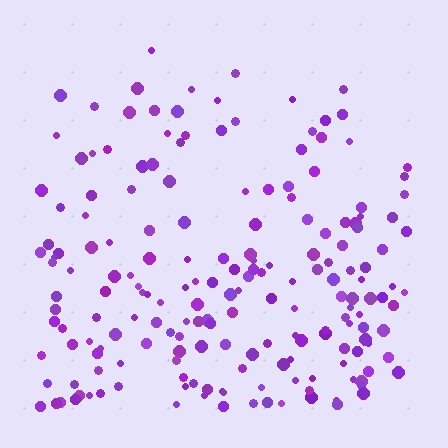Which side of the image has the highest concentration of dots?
The bottom.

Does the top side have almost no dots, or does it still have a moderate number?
Still a moderate number, just noticeably fewer than the bottom.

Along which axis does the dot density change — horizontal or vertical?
Vertical.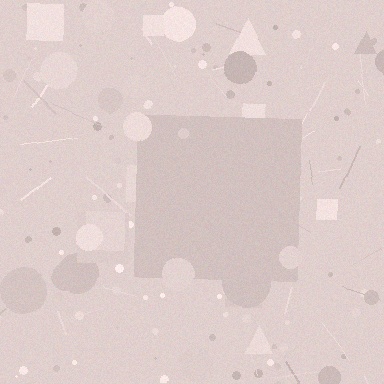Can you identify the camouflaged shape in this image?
The camouflaged shape is a square.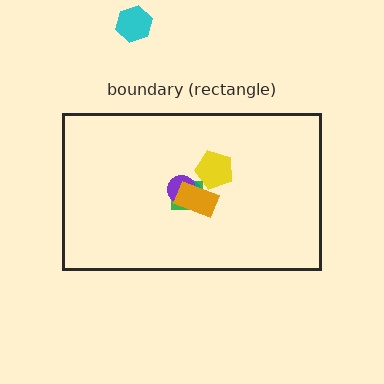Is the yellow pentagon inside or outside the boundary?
Inside.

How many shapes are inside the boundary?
5 inside, 1 outside.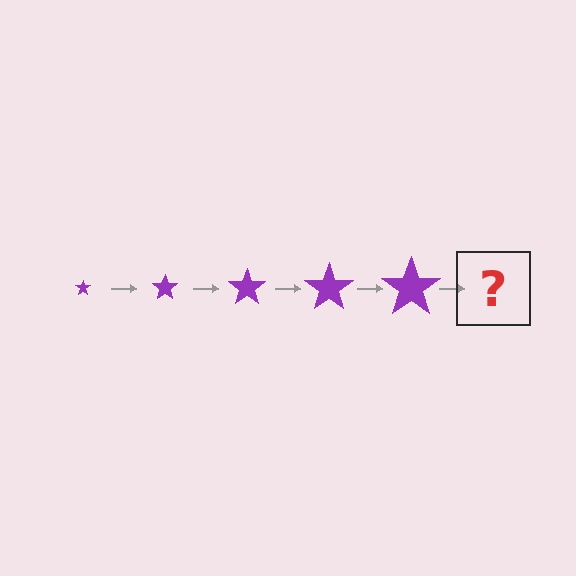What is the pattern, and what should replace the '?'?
The pattern is that the star gets progressively larger each step. The '?' should be a purple star, larger than the previous one.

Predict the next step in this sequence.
The next step is a purple star, larger than the previous one.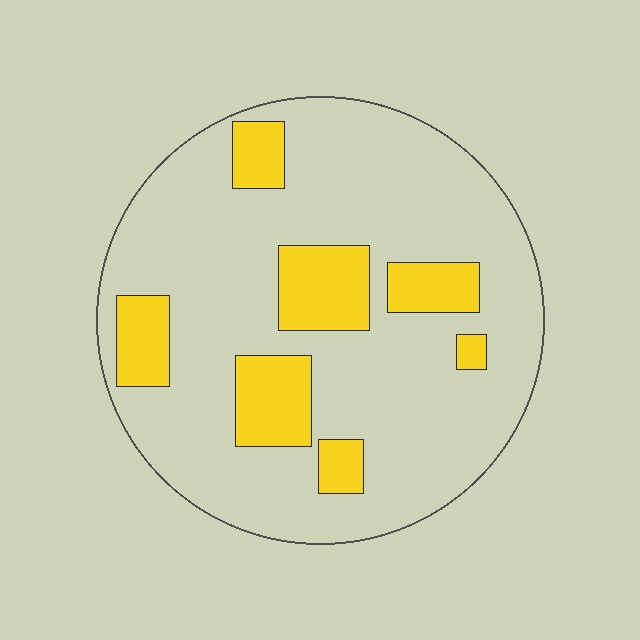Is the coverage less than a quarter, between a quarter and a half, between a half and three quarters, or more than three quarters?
Less than a quarter.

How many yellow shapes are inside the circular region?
7.